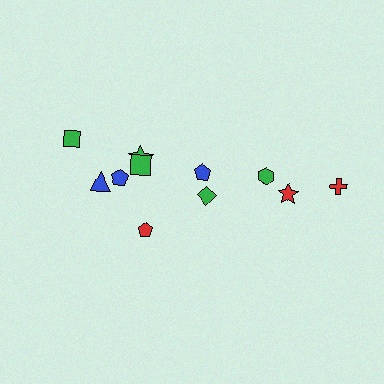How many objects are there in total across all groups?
There are 11 objects.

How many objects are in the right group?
There are 4 objects.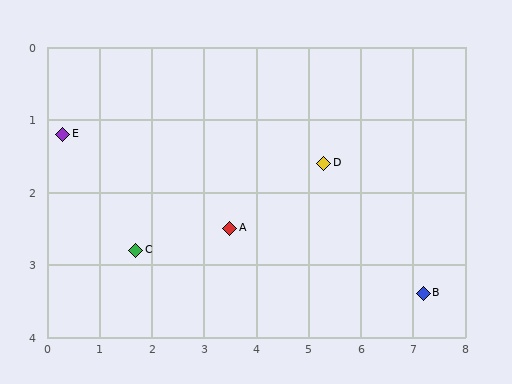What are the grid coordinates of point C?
Point C is at approximately (1.7, 2.8).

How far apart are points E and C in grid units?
Points E and C are about 2.1 grid units apart.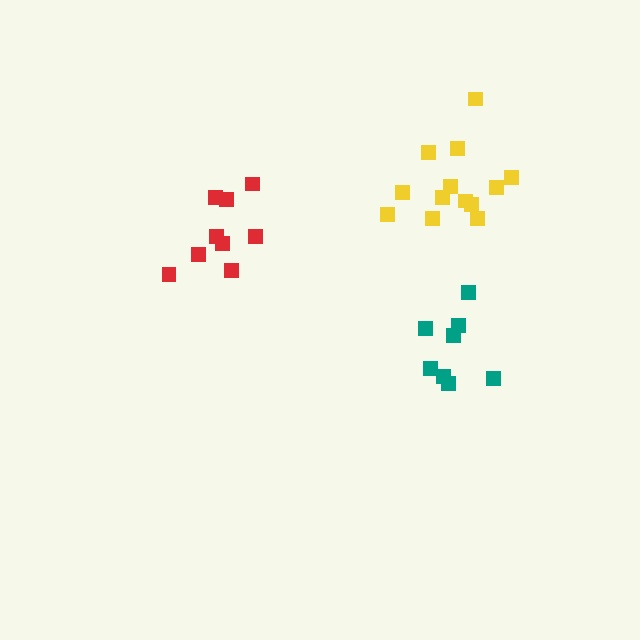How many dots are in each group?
Group 1: 9 dots, Group 2: 8 dots, Group 3: 13 dots (30 total).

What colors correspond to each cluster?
The clusters are colored: red, teal, yellow.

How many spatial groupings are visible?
There are 3 spatial groupings.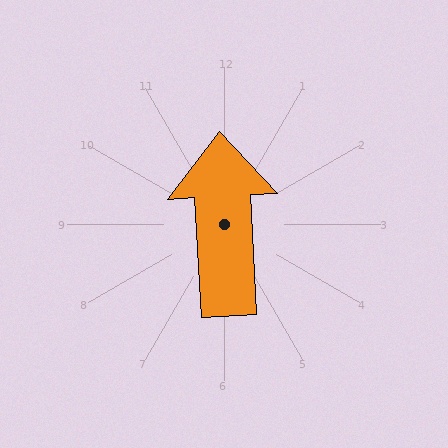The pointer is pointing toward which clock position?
Roughly 12 o'clock.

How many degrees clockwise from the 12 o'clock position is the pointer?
Approximately 357 degrees.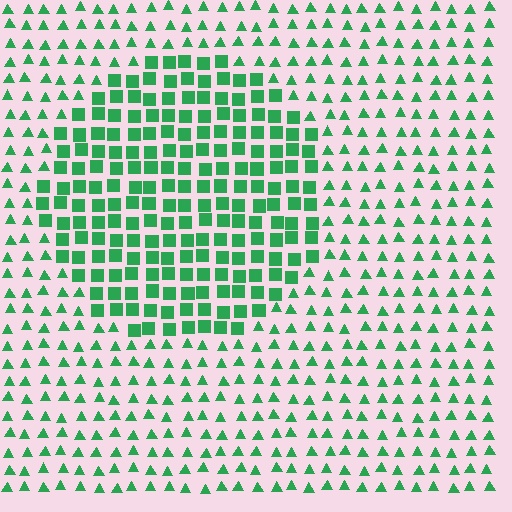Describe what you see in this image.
The image is filled with small green elements arranged in a uniform grid. A circle-shaped region contains squares, while the surrounding area contains triangles. The boundary is defined purely by the change in element shape.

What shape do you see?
I see a circle.